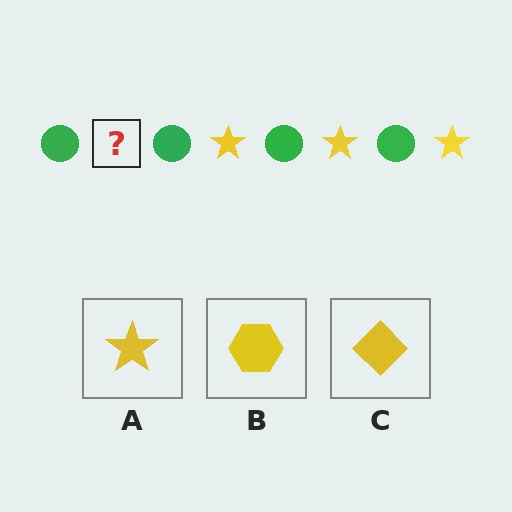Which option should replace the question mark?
Option A.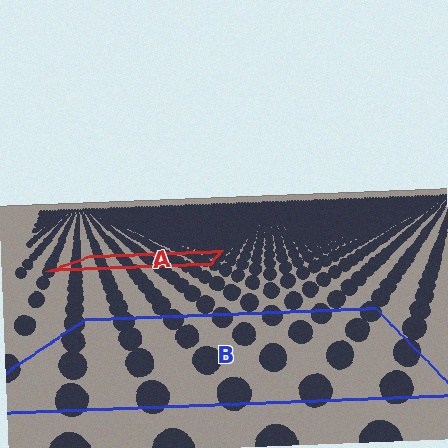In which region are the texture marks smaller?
The texture marks are smaller in region A, because it is farther away.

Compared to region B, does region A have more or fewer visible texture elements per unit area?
Region A has more texture elements per unit area — they are packed more densely because it is farther away.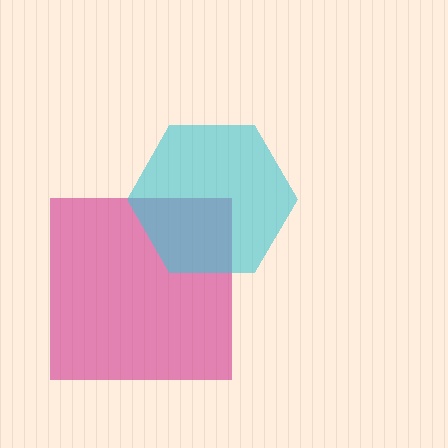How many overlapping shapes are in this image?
There are 2 overlapping shapes in the image.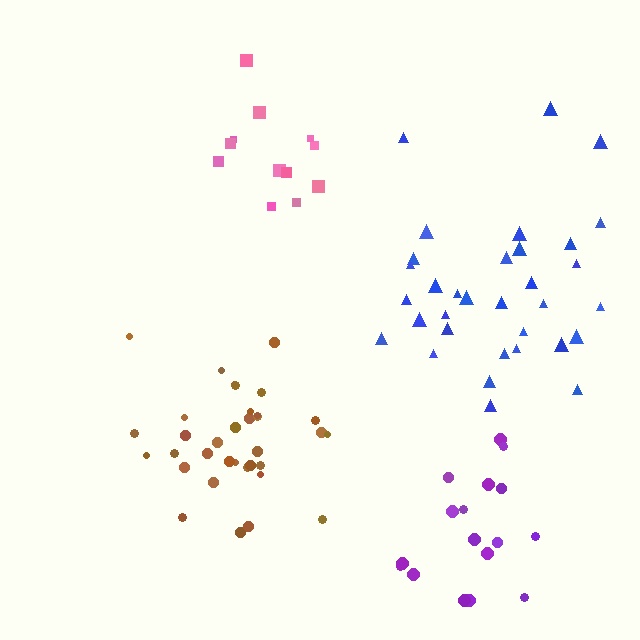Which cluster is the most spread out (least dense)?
Purple.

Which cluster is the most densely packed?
Brown.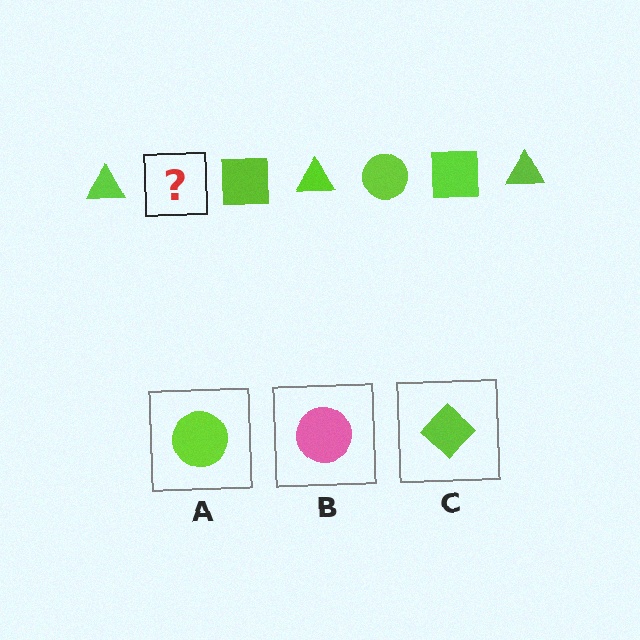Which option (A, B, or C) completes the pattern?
A.